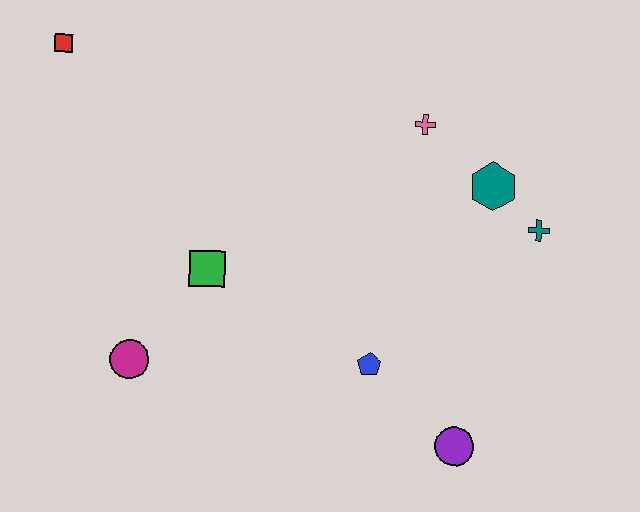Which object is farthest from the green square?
The teal cross is farthest from the green square.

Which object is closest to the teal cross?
The teal hexagon is closest to the teal cross.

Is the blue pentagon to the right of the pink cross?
No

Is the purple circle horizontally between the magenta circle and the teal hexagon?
Yes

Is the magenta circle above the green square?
No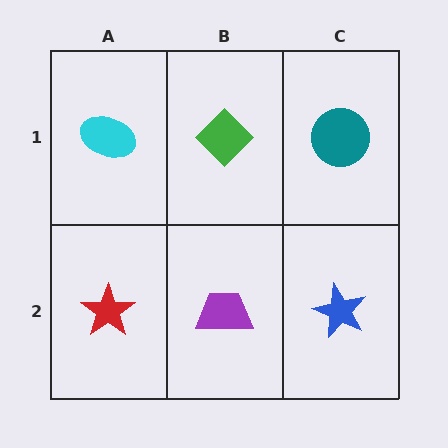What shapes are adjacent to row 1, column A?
A red star (row 2, column A), a green diamond (row 1, column B).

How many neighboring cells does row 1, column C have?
2.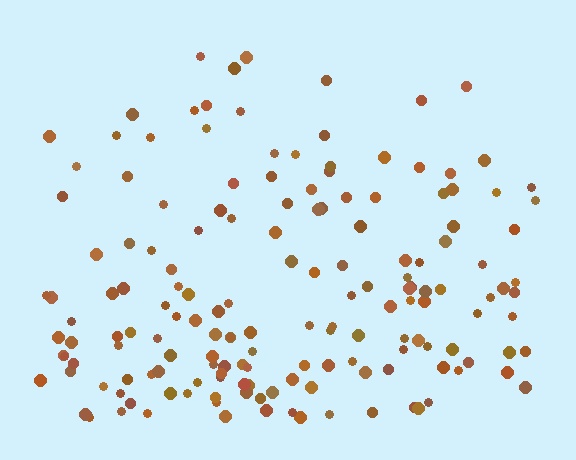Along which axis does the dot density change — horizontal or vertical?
Vertical.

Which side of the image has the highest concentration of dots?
The bottom.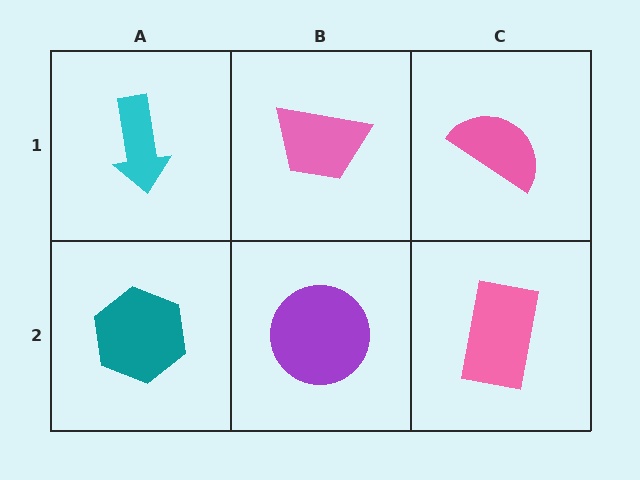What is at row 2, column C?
A pink rectangle.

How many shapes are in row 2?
3 shapes.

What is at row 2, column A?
A teal hexagon.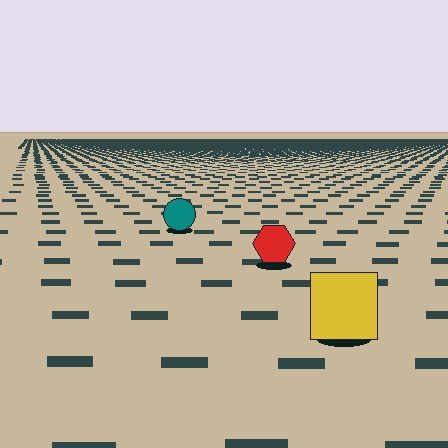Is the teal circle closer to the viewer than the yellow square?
No. The yellow square is closer — you can tell from the texture gradient: the ground texture is coarser near it.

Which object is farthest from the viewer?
The teal circle is farthest from the viewer. It appears smaller and the ground texture around it is denser.